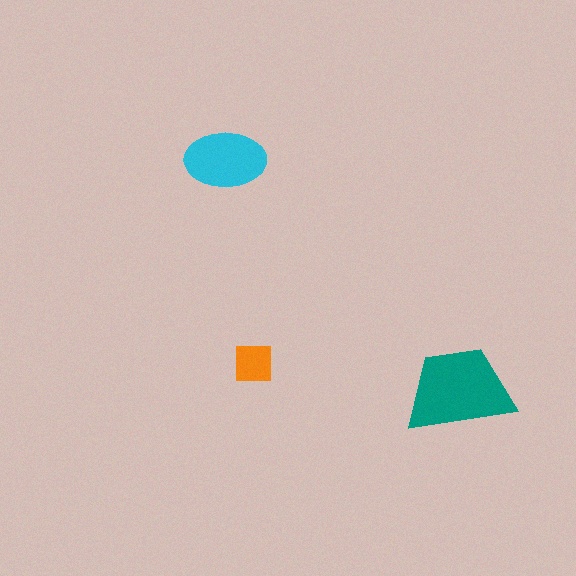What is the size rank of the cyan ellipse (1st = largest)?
2nd.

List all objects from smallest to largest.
The orange square, the cyan ellipse, the teal trapezoid.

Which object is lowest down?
The teal trapezoid is bottommost.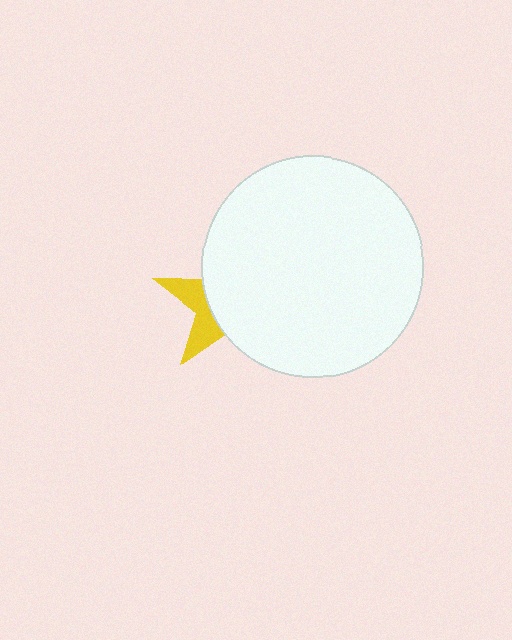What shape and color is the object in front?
The object in front is a white circle.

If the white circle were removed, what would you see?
You would see the complete yellow star.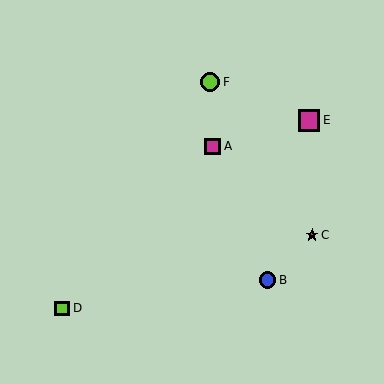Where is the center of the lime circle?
The center of the lime circle is at (210, 82).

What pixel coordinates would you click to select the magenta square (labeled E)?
Click at (309, 120) to select the magenta square E.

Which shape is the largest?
The magenta square (labeled E) is the largest.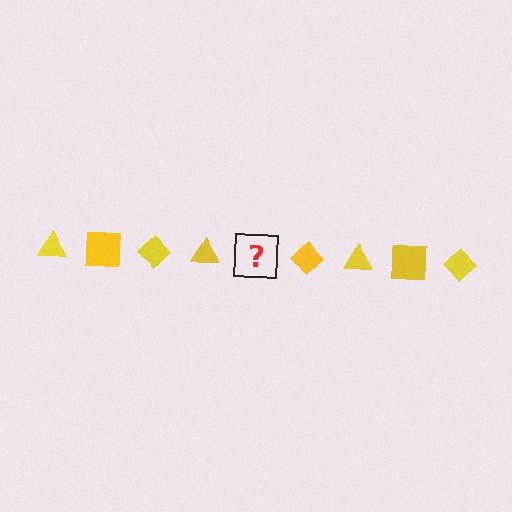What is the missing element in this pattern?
The missing element is a yellow square.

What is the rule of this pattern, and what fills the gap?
The rule is that the pattern cycles through triangle, square, diamond shapes in yellow. The gap should be filled with a yellow square.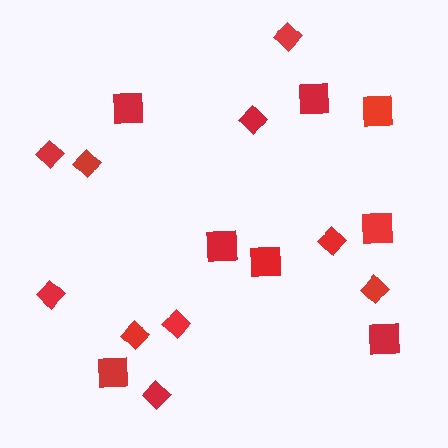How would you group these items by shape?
There are 2 groups: one group of diamonds (10) and one group of squares (8).